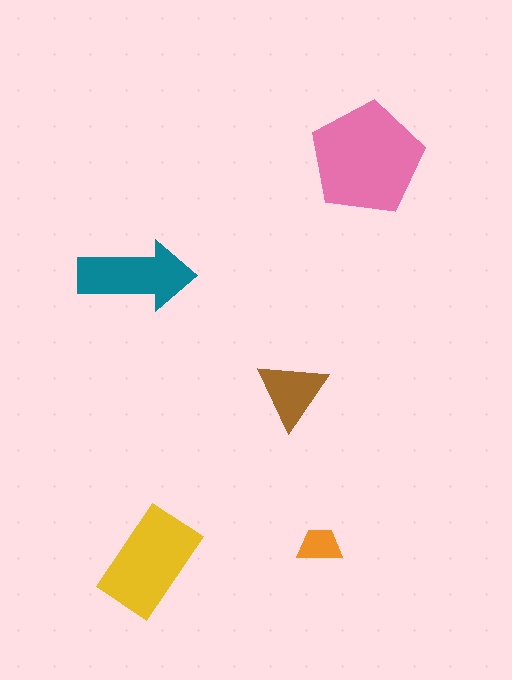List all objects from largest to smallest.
The pink pentagon, the yellow rectangle, the teal arrow, the brown triangle, the orange trapezoid.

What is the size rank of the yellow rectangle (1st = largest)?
2nd.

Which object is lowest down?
The yellow rectangle is bottommost.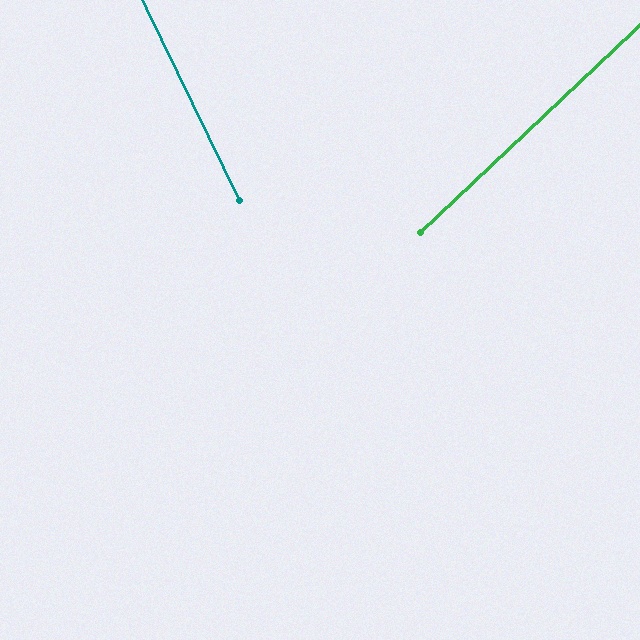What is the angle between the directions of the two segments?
Approximately 72 degrees.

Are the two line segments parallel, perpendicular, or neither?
Neither parallel nor perpendicular — they differ by about 72°.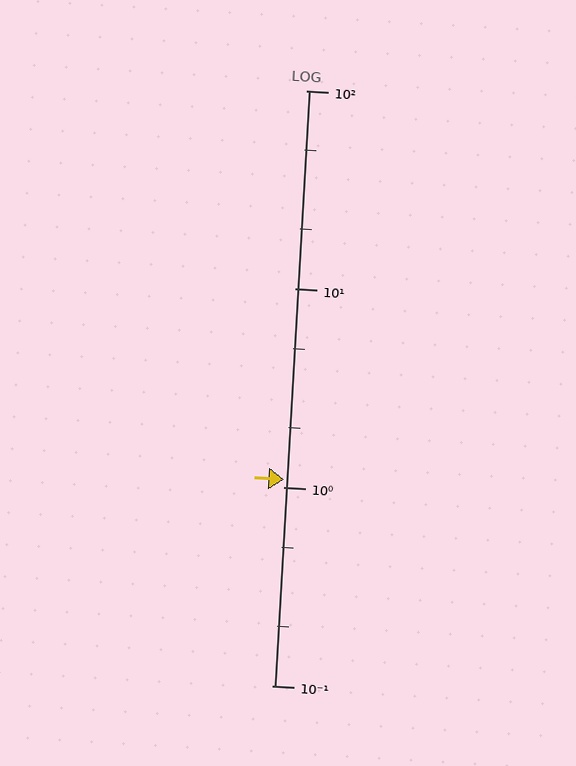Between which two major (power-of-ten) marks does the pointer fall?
The pointer is between 1 and 10.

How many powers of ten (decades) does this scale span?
The scale spans 3 decades, from 0.1 to 100.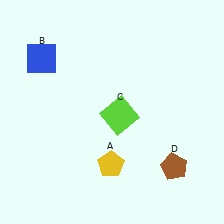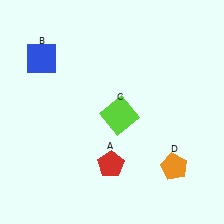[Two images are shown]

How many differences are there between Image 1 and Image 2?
There are 2 differences between the two images.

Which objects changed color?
A changed from yellow to red. D changed from brown to orange.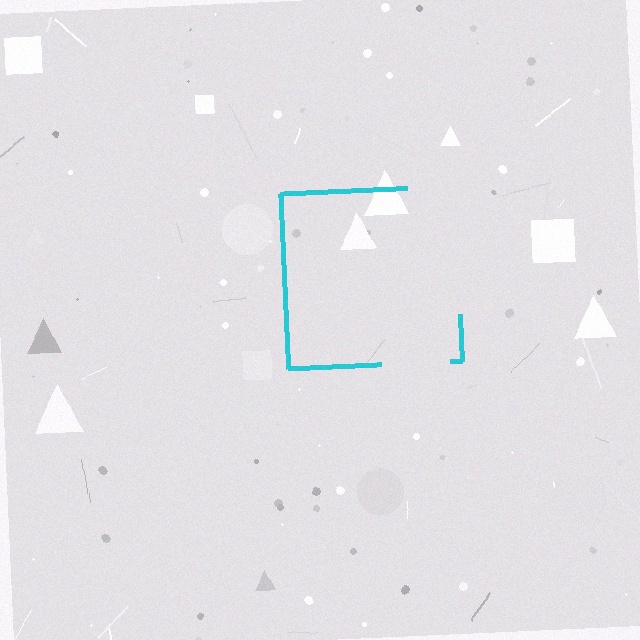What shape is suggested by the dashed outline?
The dashed outline suggests a square.